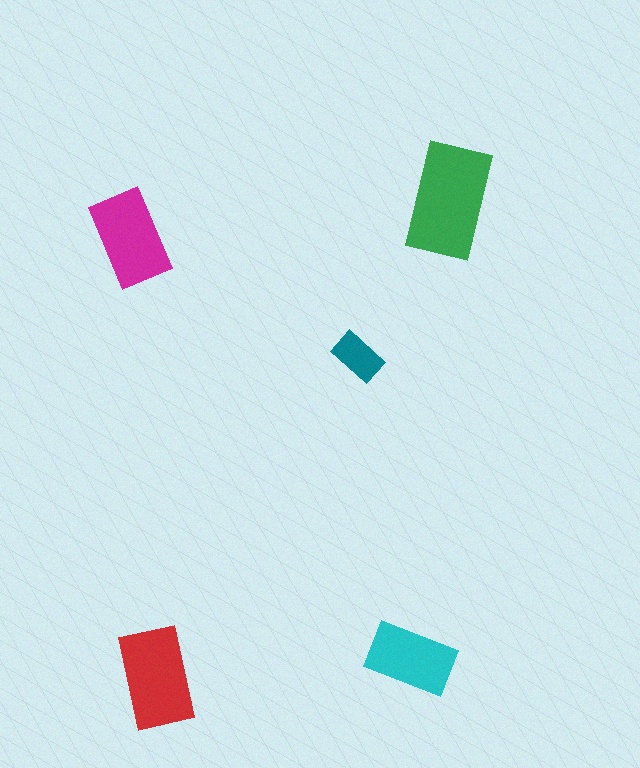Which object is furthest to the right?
The green rectangle is rightmost.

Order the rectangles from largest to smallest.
the green one, the red one, the magenta one, the cyan one, the teal one.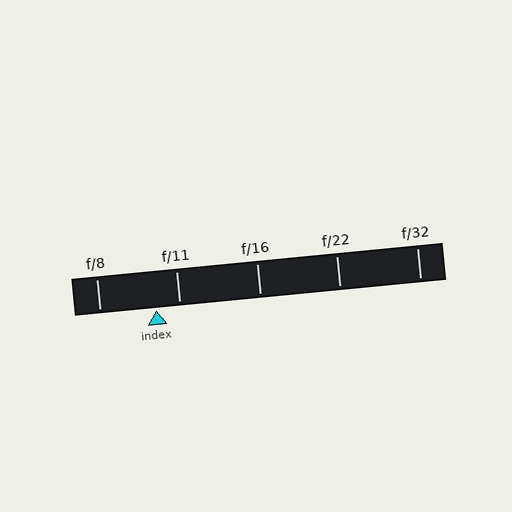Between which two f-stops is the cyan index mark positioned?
The index mark is between f/8 and f/11.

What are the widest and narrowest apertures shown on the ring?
The widest aperture shown is f/8 and the narrowest is f/32.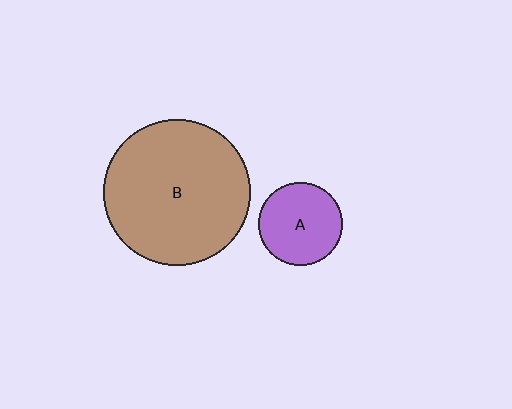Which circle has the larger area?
Circle B (brown).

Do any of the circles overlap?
No, none of the circles overlap.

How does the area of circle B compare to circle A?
Approximately 3.1 times.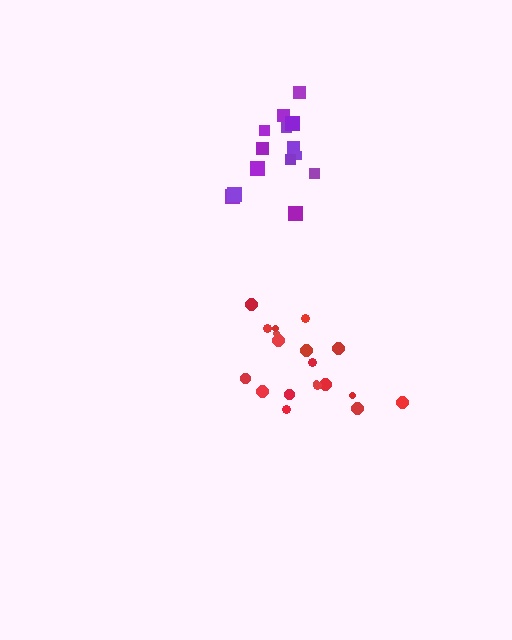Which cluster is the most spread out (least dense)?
Red.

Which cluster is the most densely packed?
Purple.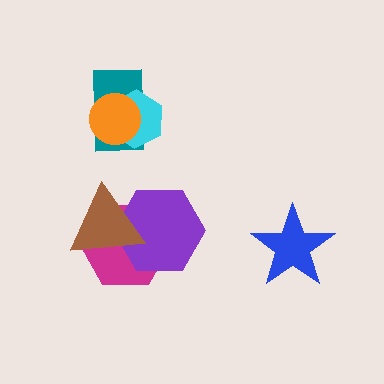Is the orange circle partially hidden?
No, no other shape covers it.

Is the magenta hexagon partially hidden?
Yes, it is partially covered by another shape.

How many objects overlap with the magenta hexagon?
2 objects overlap with the magenta hexagon.